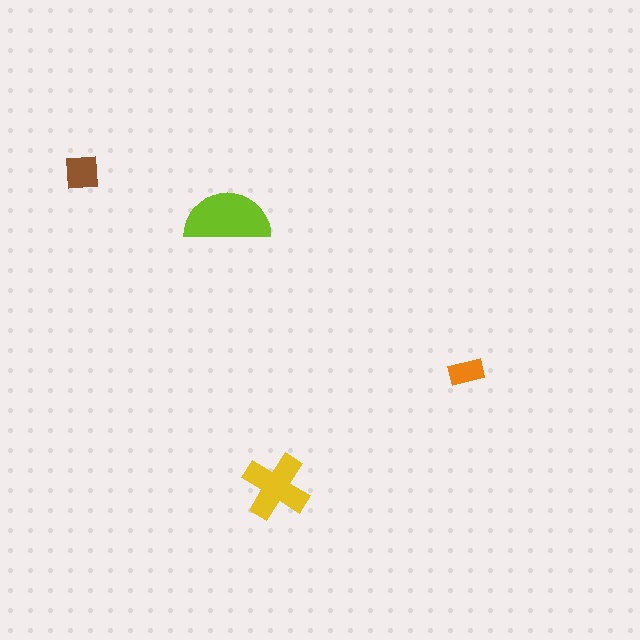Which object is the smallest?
The orange rectangle.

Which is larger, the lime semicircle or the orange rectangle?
The lime semicircle.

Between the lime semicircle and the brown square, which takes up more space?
The lime semicircle.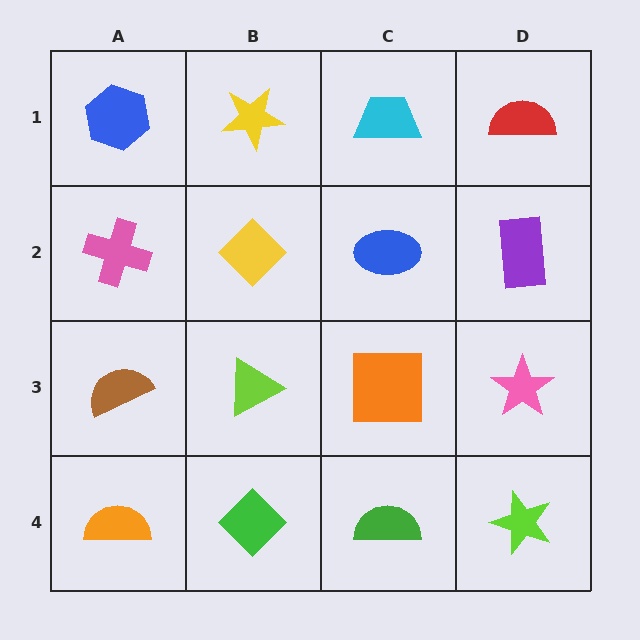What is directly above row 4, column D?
A pink star.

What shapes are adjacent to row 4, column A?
A brown semicircle (row 3, column A), a green diamond (row 4, column B).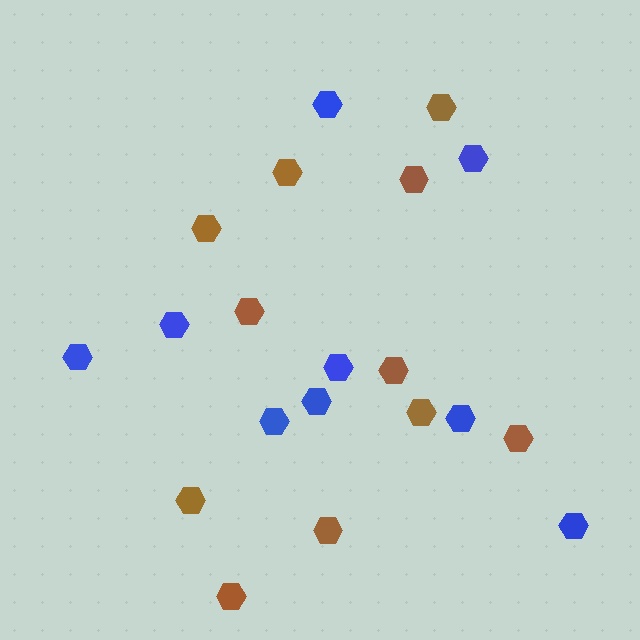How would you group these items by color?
There are 2 groups: one group of blue hexagons (9) and one group of brown hexagons (11).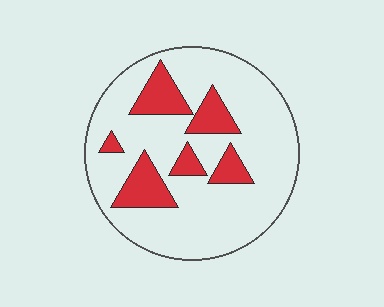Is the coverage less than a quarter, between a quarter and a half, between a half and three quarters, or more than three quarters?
Less than a quarter.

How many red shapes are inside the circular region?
6.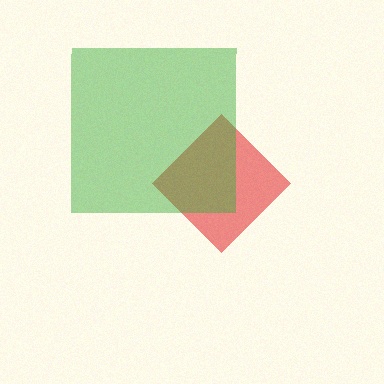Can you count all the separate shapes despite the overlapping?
Yes, there are 2 separate shapes.